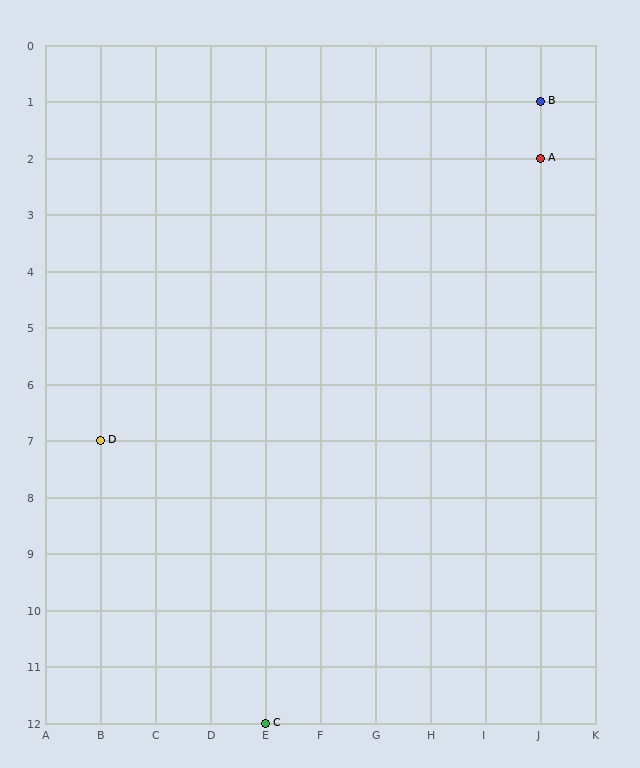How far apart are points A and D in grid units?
Points A and D are 8 columns and 5 rows apart (about 9.4 grid units diagonally).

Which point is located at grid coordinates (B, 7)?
Point D is at (B, 7).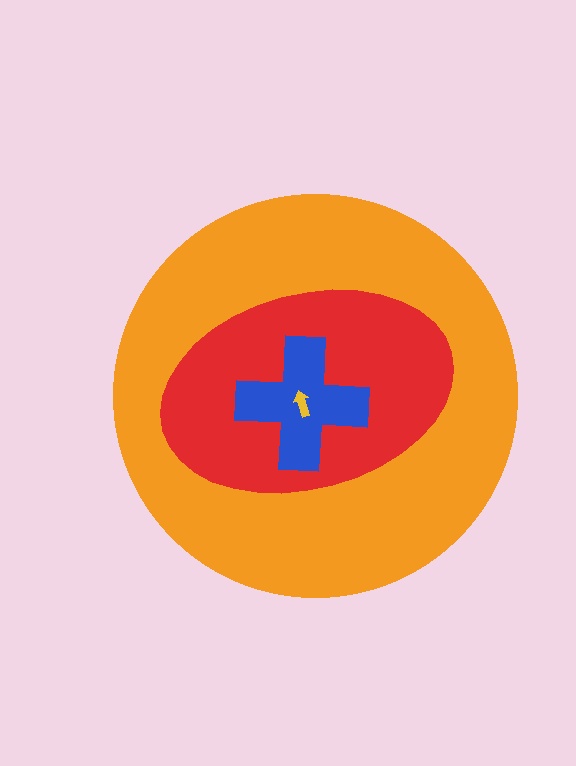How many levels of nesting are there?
4.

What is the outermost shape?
The orange circle.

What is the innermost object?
The yellow arrow.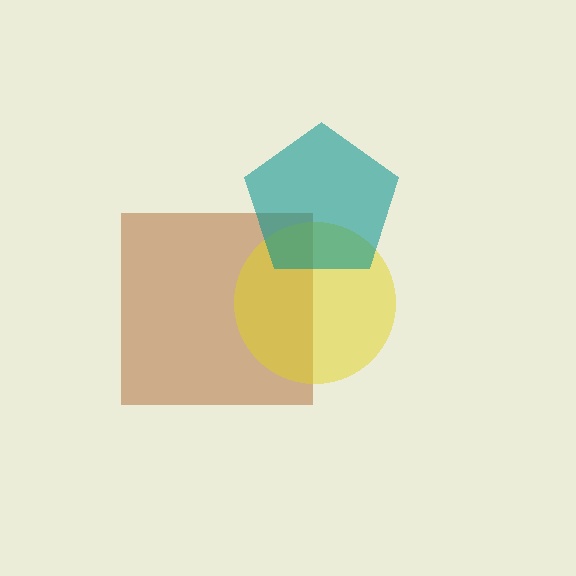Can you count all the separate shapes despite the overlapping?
Yes, there are 3 separate shapes.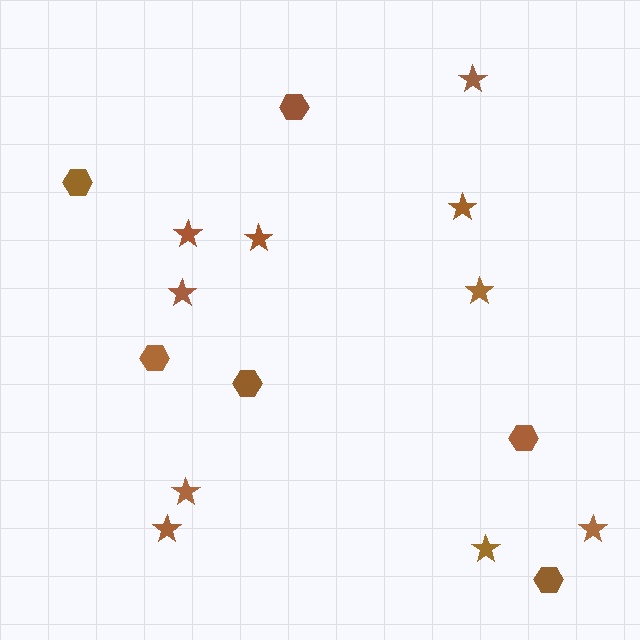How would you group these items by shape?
There are 2 groups: one group of hexagons (6) and one group of stars (10).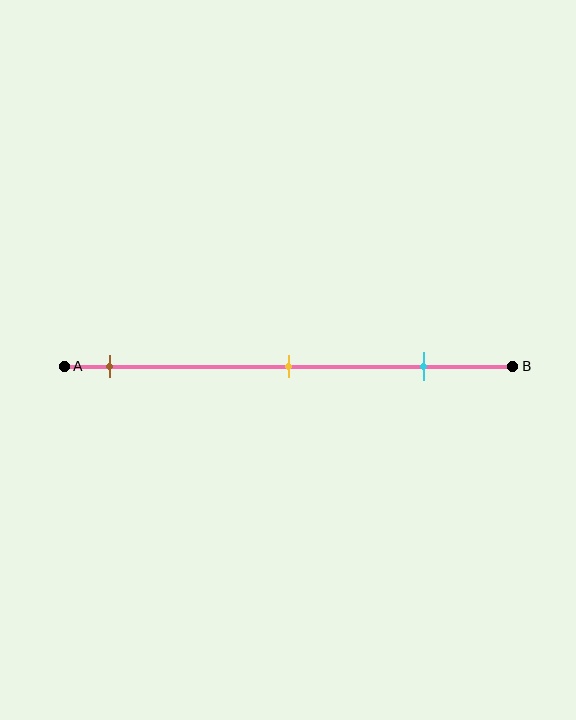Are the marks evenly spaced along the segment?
Yes, the marks are approximately evenly spaced.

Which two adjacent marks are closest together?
The yellow and cyan marks are the closest adjacent pair.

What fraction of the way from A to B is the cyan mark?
The cyan mark is approximately 80% (0.8) of the way from A to B.